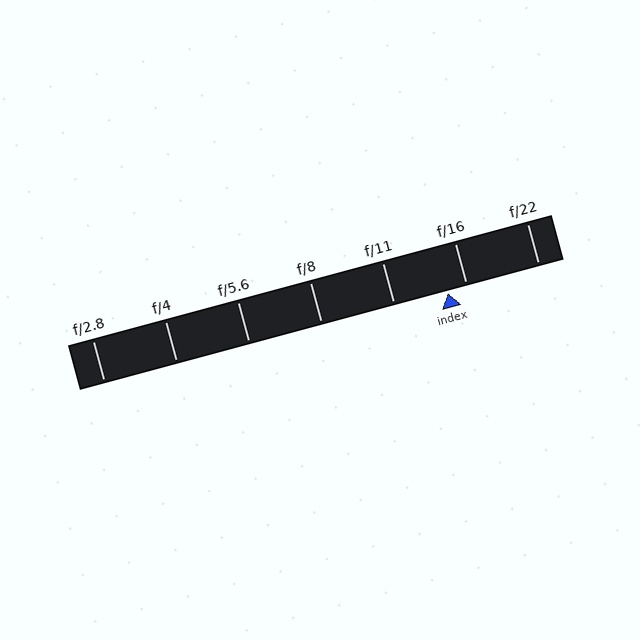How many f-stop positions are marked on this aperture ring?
There are 7 f-stop positions marked.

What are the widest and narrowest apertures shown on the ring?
The widest aperture shown is f/2.8 and the narrowest is f/22.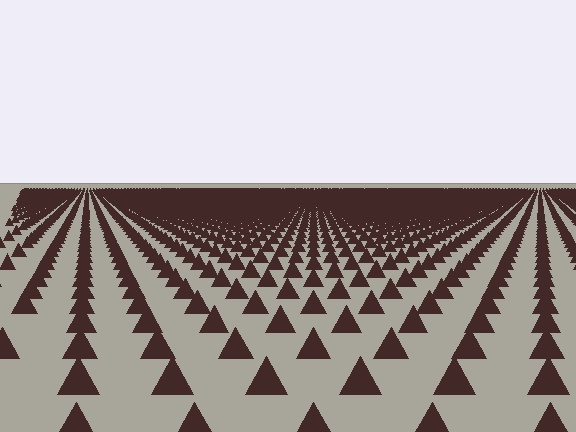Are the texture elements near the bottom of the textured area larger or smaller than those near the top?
Larger. Near the bottom, elements are closer to the viewer and appear at a bigger on-screen size.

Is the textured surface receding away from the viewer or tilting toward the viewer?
The surface is receding away from the viewer. Texture elements get smaller and denser toward the top.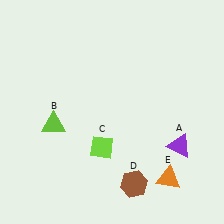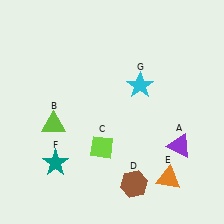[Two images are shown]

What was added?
A teal star (F), a cyan star (G) were added in Image 2.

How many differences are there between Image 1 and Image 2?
There are 2 differences between the two images.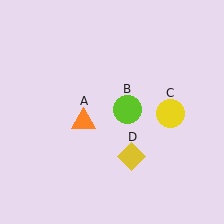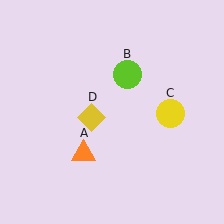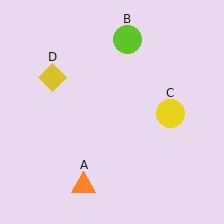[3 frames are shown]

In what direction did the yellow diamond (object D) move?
The yellow diamond (object D) moved up and to the left.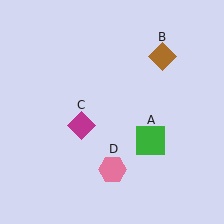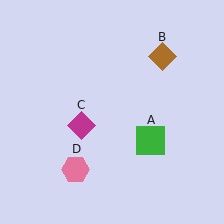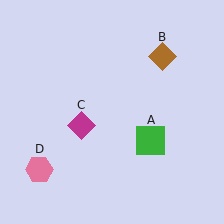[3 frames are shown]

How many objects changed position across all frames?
1 object changed position: pink hexagon (object D).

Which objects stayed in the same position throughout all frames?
Green square (object A) and brown diamond (object B) and magenta diamond (object C) remained stationary.